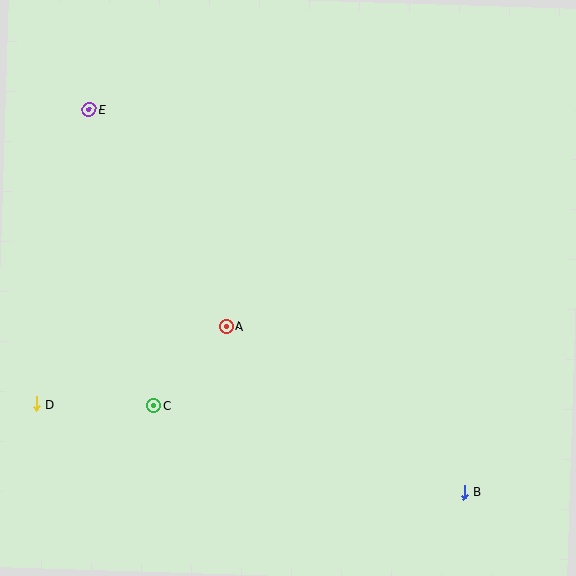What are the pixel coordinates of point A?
Point A is at (226, 326).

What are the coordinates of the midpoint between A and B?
The midpoint between A and B is at (345, 409).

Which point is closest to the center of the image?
Point A at (226, 326) is closest to the center.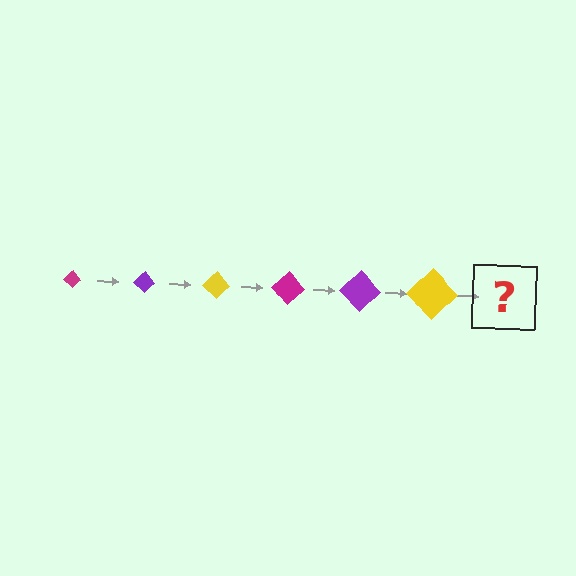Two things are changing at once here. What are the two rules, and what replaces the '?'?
The two rules are that the diamond grows larger each step and the color cycles through magenta, purple, and yellow. The '?' should be a magenta diamond, larger than the previous one.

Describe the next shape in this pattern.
It should be a magenta diamond, larger than the previous one.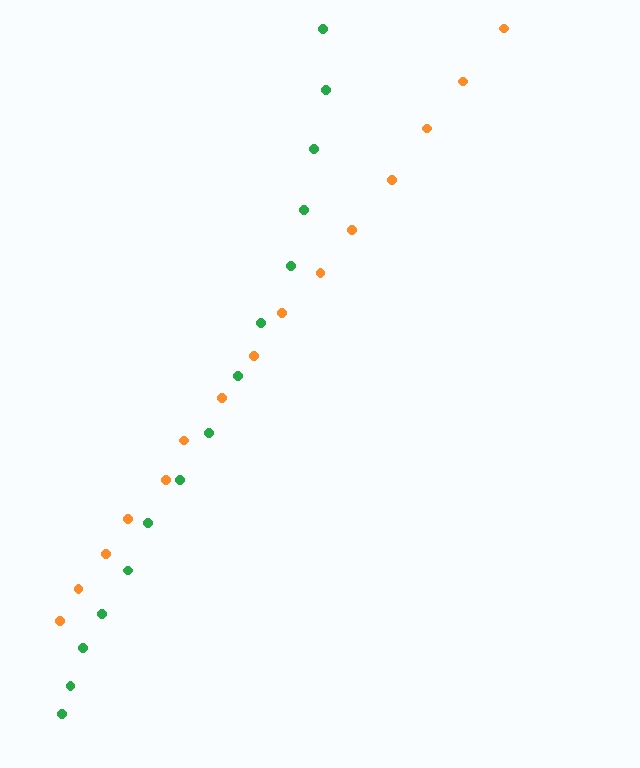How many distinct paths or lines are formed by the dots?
There are 2 distinct paths.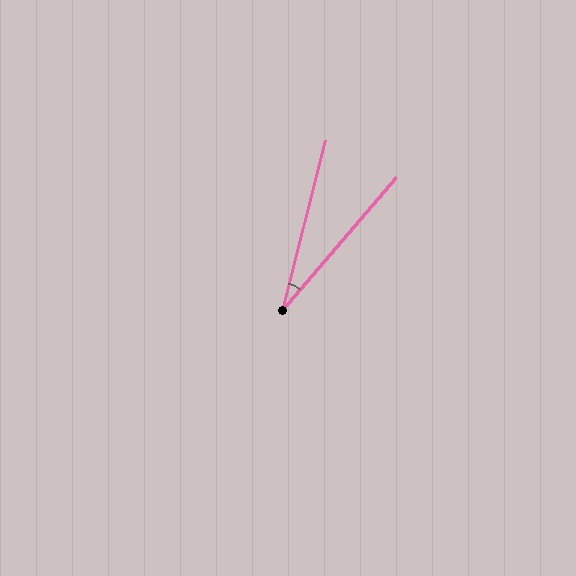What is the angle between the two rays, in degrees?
Approximately 26 degrees.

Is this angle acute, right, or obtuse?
It is acute.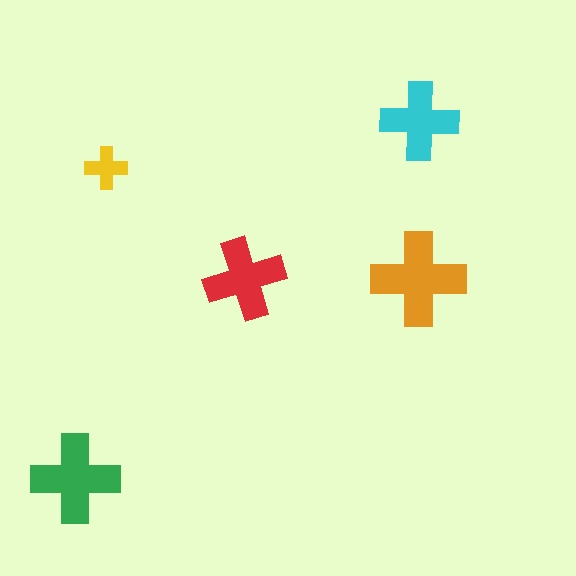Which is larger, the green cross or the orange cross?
The orange one.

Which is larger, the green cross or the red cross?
The green one.